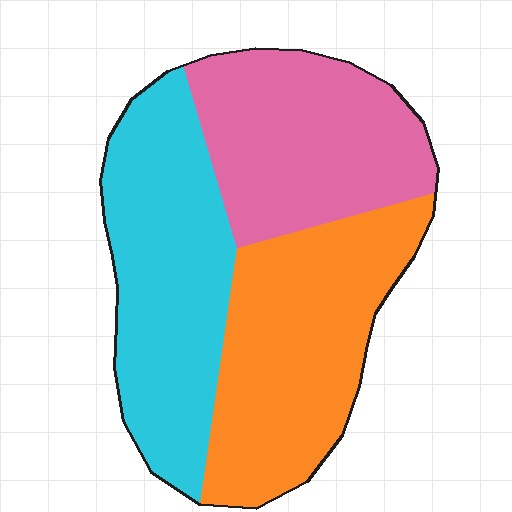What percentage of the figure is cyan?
Cyan takes up about one third (1/3) of the figure.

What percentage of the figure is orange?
Orange takes up between a quarter and a half of the figure.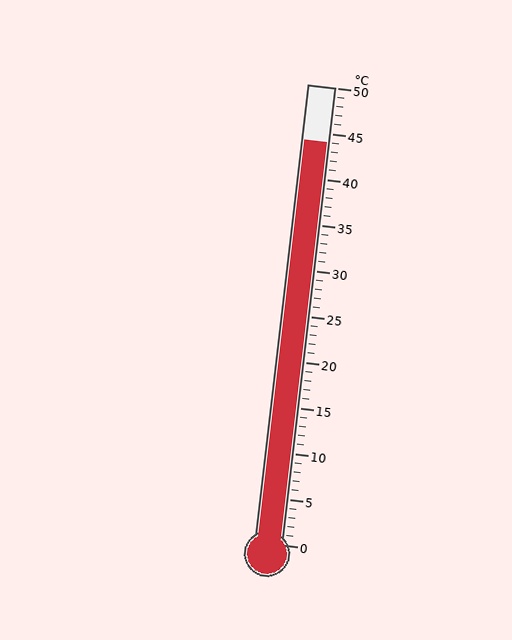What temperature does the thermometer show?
The thermometer shows approximately 44°C.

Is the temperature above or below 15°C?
The temperature is above 15°C.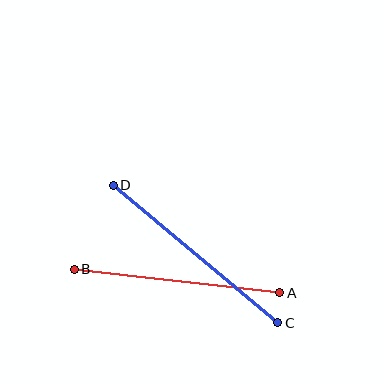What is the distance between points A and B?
The distance is approximately 207 pixels.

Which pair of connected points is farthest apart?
Points C and D are farthest apart.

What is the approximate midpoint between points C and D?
The midpoint is at approximately (195, 254) pixels.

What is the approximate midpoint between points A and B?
The midpoint is at approximately (177, 281) pixels.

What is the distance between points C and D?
The distance is approximately 214 pixels.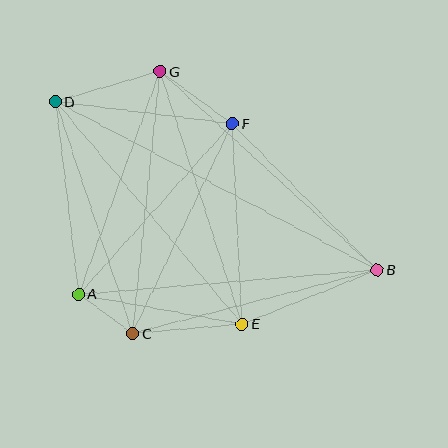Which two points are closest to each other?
Points A and C are closest to each other.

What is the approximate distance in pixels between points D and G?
The distance between D and G is approximately 109 pixels.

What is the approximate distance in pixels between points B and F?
The distance between B and F is approximately 206 pixels.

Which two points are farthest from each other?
Points B and D are farthest from each other.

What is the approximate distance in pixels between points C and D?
The distance between C and D is approximately 244 pixels.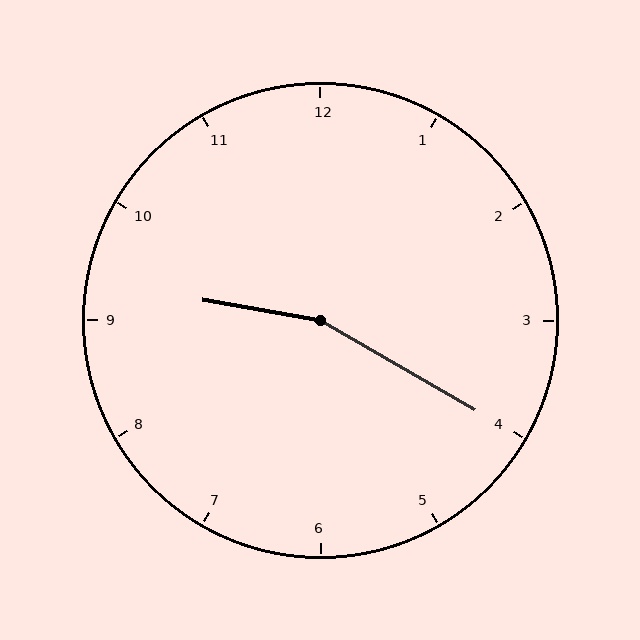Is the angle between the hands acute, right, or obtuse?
It is obtuse.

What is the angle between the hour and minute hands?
Approximately 160 degrees.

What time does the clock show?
9:20.